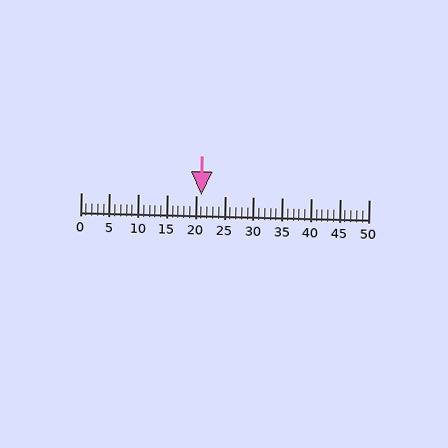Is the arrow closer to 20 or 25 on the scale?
The arrow is closer to 20.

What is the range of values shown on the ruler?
The ruler shows values from 0 to 50.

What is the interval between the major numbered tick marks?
The major tick marks are spaced 5 units apart.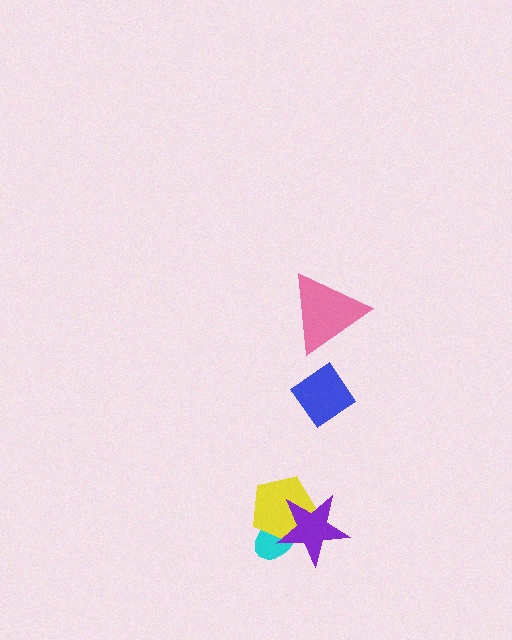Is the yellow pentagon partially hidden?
Yes, it is partially covered by another shape.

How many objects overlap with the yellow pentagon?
2 objects overlap with the yellow pentagon.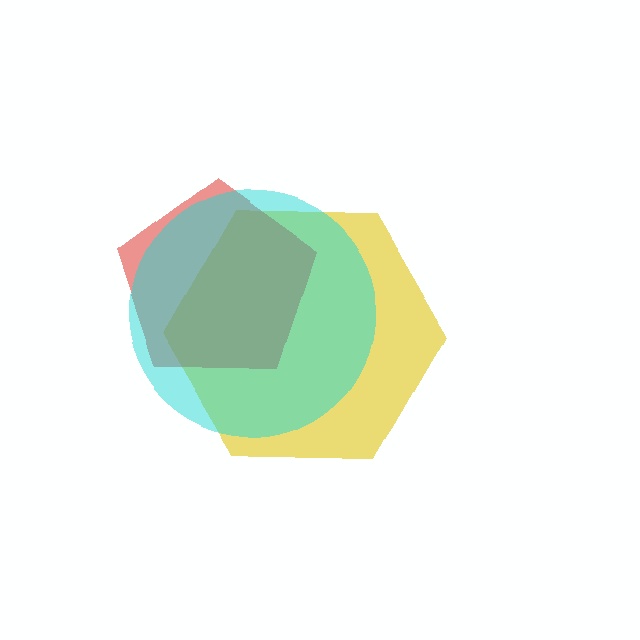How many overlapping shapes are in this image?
There are 3 overlapping shapes in the image.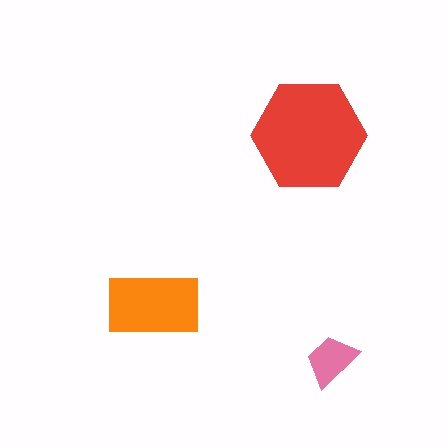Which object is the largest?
The red hexagon.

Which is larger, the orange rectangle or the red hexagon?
The red hexagon.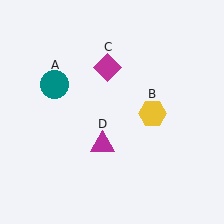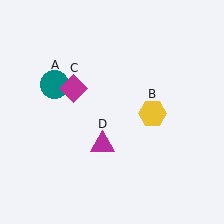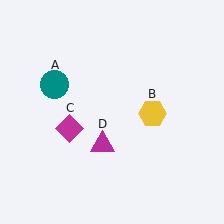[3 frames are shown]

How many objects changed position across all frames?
1 object changed position: magenta diamond (object C).